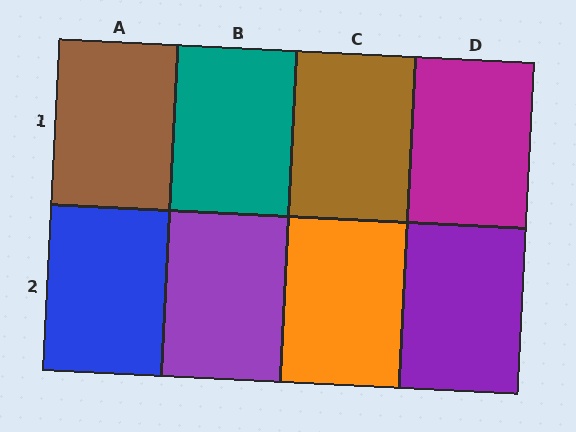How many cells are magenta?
1 cell is magenta.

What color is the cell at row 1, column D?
Magenta.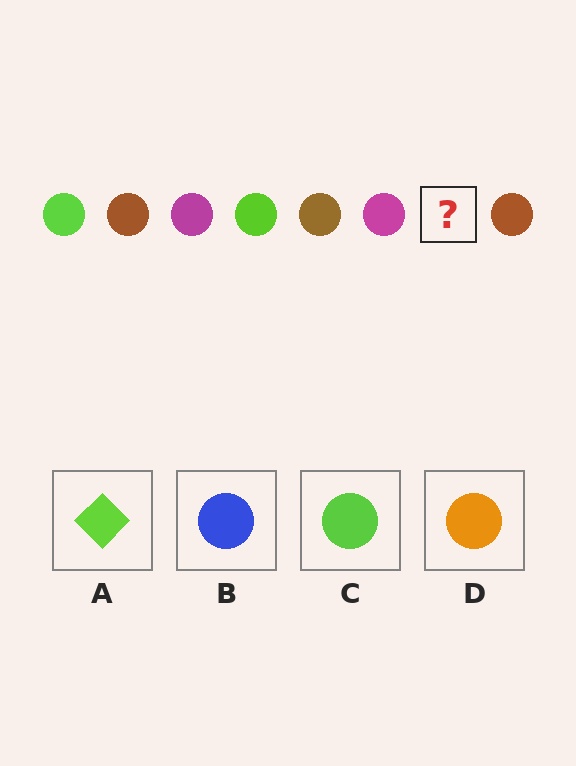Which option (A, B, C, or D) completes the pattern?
C.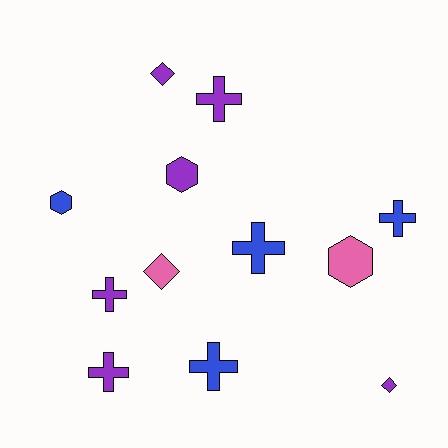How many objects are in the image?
There are 12 objects.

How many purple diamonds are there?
There are 2 purple diamonds.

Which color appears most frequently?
Purple, with 6 objects.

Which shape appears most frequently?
Cross, with 6 objects.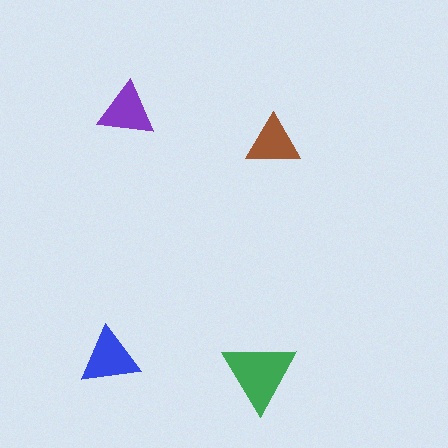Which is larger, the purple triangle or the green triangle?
The green one.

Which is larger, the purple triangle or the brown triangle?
The purple one.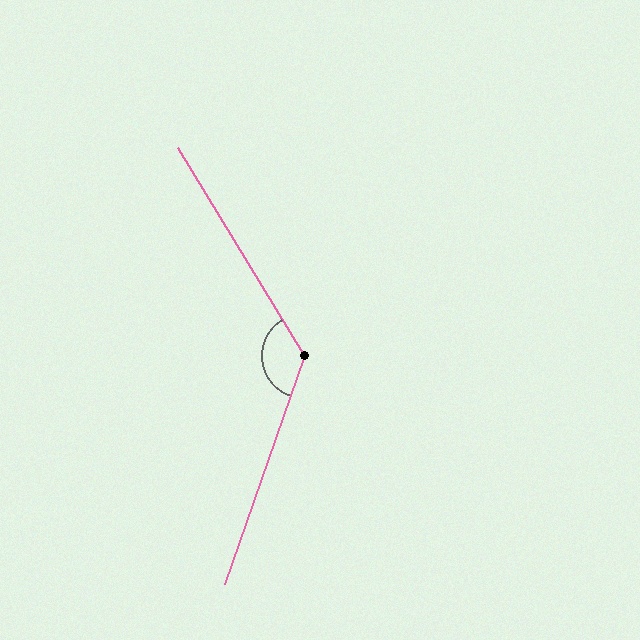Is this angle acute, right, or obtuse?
It is obtuse.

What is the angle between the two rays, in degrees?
Approximately 130 degrees.